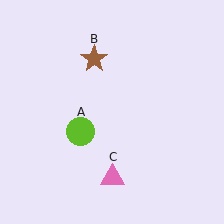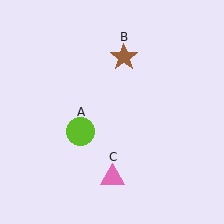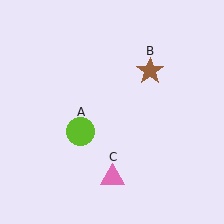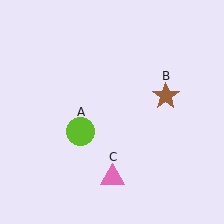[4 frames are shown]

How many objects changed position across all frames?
1 object changed position: brown star (object B).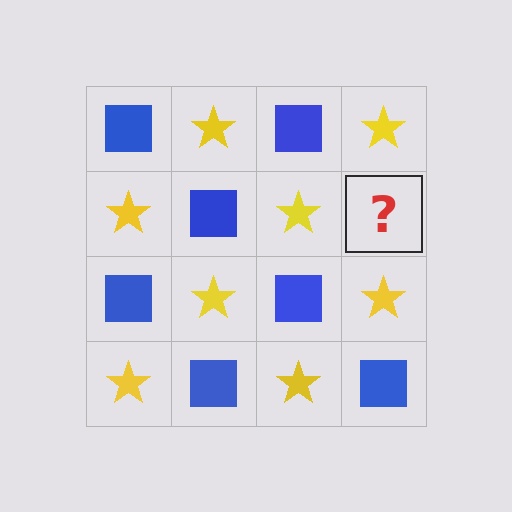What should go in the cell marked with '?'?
The missing cell should contain a blue square.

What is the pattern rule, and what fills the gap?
The rule is that it alternates blue square and yellow star in a checkerboard pattern. The gap should be filled with a blue square.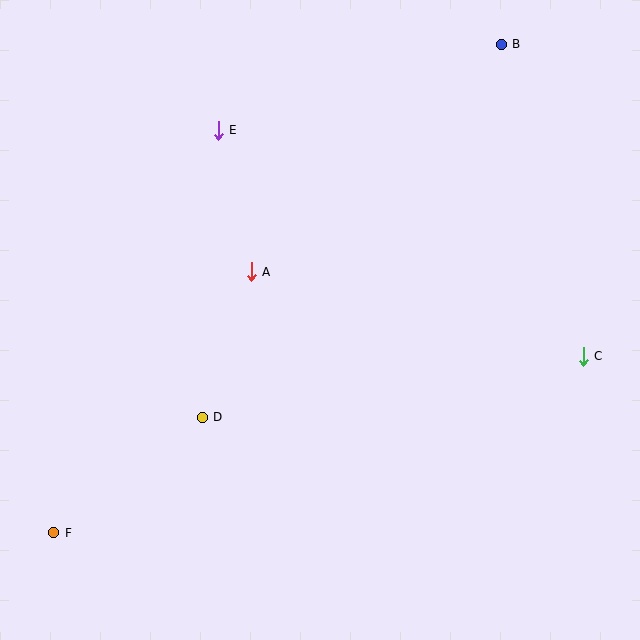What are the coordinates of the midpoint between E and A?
The midpoint between E and A is at (235, 201).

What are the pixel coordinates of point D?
Point D is at (202, 417).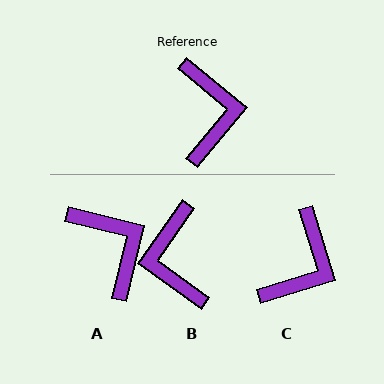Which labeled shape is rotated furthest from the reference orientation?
B, about 176 degrees away.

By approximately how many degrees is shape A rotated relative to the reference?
Approximately 26 degrees counter-clockwise.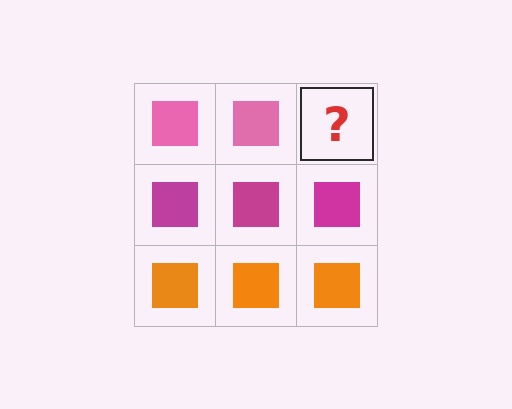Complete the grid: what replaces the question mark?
The question mark should be replaced with a pink square.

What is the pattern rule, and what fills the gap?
The rule is that each row has a consistent color. The gap should be filled with a pink square.